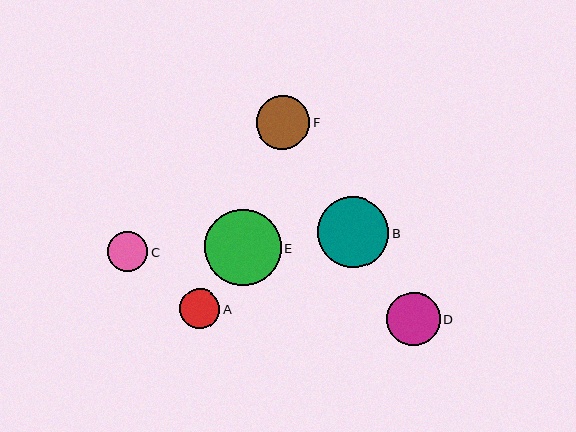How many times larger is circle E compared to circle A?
Circle E is approximately 1.9 times the size of circle A.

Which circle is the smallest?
Circle A is the smallest with a size of approximately 40 pixels.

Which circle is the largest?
Circle E is the largest with a size of approximately 76 pixels.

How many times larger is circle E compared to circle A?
Circle E is approximately 1.9 times the size of circle A.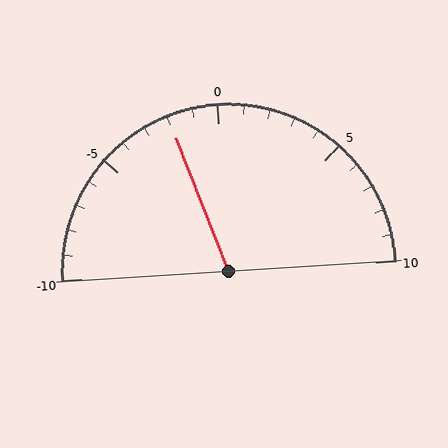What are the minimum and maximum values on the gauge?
The gauge ranges from -10 to 10.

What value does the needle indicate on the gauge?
The needle indicates approximately -2.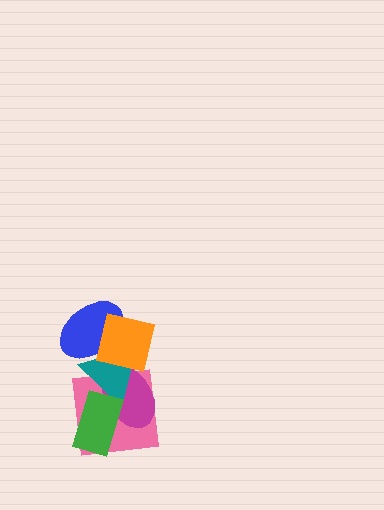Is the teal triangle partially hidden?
Yes, it is partially covered by another shape.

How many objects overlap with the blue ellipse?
2 objects overlap with the blue ellipse.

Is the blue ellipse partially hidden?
Yes, it is partially covered by another shape.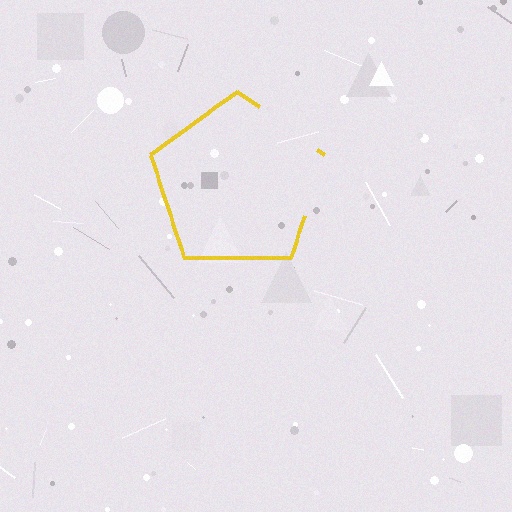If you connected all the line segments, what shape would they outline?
They would outline a pentagon.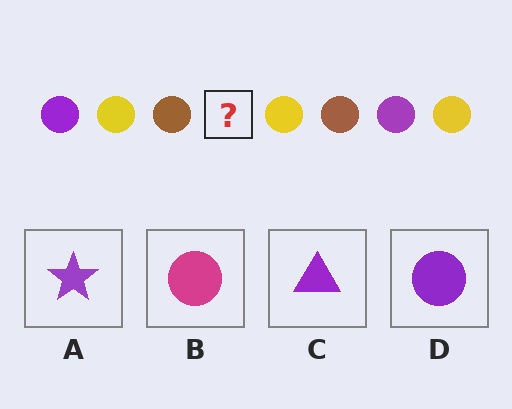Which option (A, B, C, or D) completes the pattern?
D.